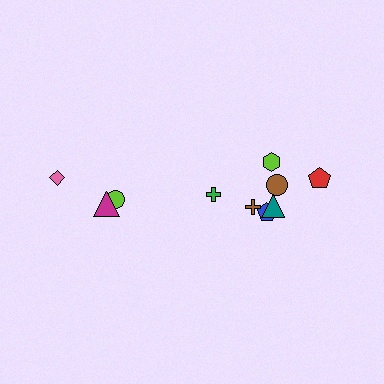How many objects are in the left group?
There are 3 objects.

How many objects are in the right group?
There are 7 objects.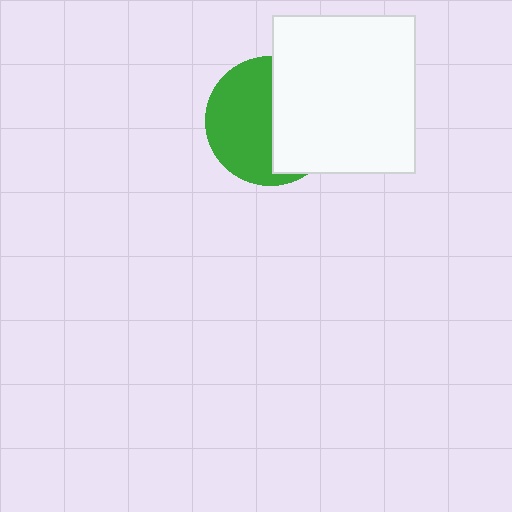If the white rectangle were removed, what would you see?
You would see the complete green circle.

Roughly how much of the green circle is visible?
About half of it is visible (roughly 53%).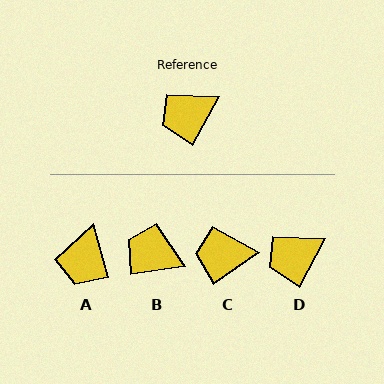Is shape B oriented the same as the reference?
No, it is off by about 54 degrees.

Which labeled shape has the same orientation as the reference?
D.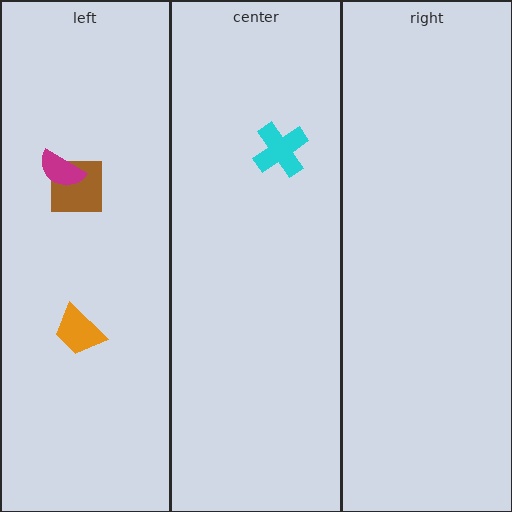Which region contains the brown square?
The left region.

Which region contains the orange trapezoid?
The left region.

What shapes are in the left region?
The brown square, the magenta semicircle, the orange trapezoid.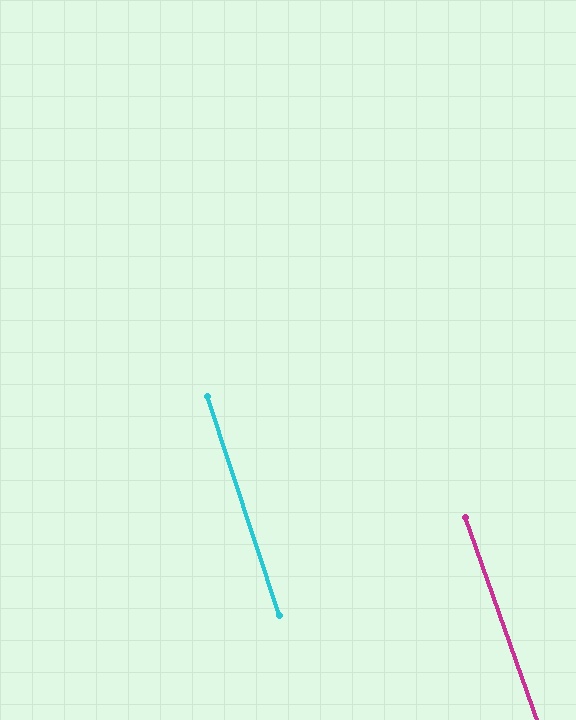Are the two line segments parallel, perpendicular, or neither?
Parallel — their directions differ by only 1.1°.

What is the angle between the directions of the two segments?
Approximately 1 degree.